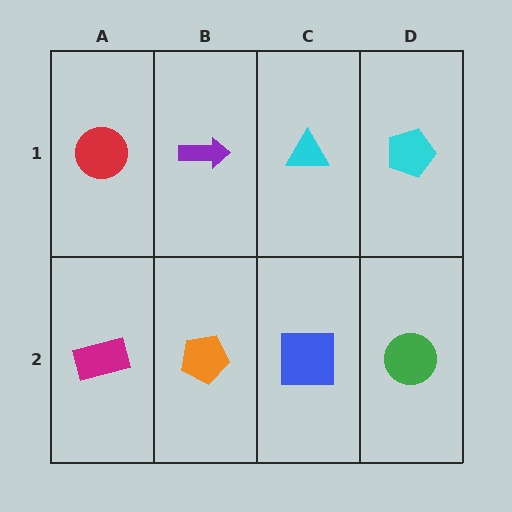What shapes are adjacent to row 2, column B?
A purple arrow (row 1, column B), a magenta rectangle (row 2, column A), a blue square (row 2, column C).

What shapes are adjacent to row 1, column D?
A green circle (row 2, column D), a cyan triangle (row 1, column C).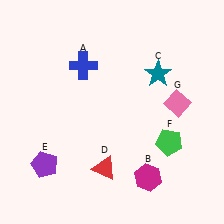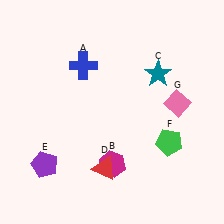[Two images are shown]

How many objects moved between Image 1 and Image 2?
1 object moved between the two images.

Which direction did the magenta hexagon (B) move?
The magenta hexagon (B) moved left.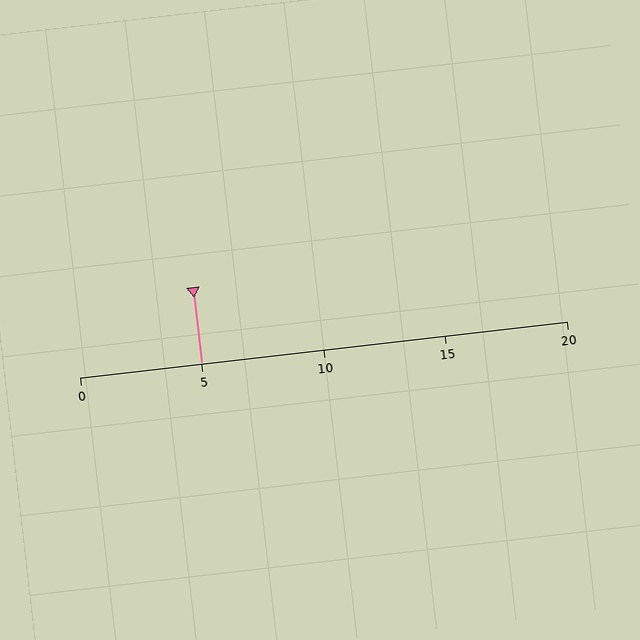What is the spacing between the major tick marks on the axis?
The major ticks are spaced 5 apart.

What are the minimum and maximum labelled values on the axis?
The axis runs from 0 to 20.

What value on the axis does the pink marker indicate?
The marker indicates approximately 5.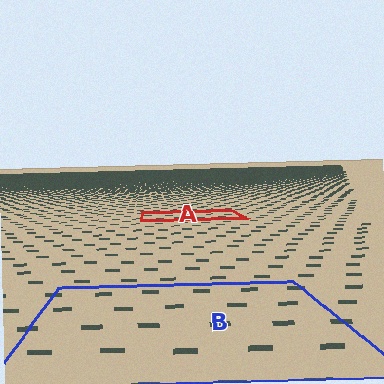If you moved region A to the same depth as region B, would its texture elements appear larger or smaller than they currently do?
They would appear larger. At a closer depth, the same texture elements are projected at a bigger on-screen size.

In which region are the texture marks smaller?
The texture marks are smaller in region A, because it is farther away.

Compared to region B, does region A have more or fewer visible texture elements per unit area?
Region A has more texture elements per unit area — they are packed more densely because it is farther away.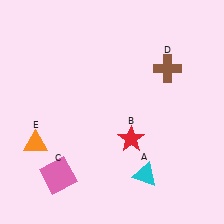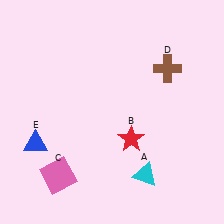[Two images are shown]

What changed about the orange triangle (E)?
In Image 1, E is orange. In Image 2, it changed to blue.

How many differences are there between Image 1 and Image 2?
There is 1 difference between the two images.